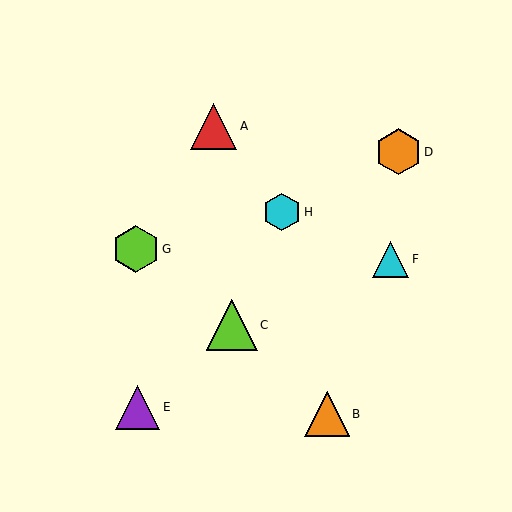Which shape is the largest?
The lime triangle (labeled C) is the largest.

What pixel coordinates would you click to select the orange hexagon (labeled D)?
Click at (399, 152) to select the orange hexagon D.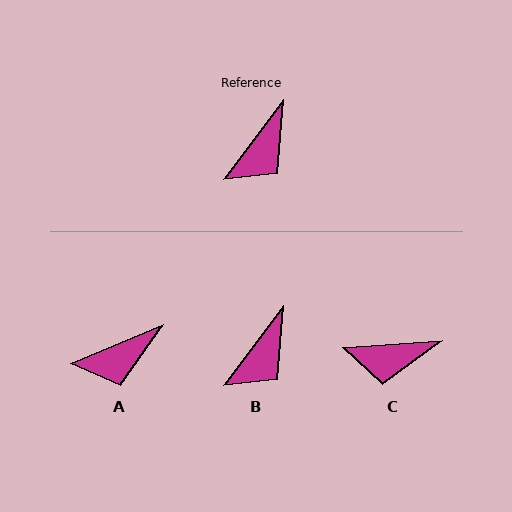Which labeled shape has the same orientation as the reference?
B.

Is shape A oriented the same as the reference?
No, it is off by about 30 degrees.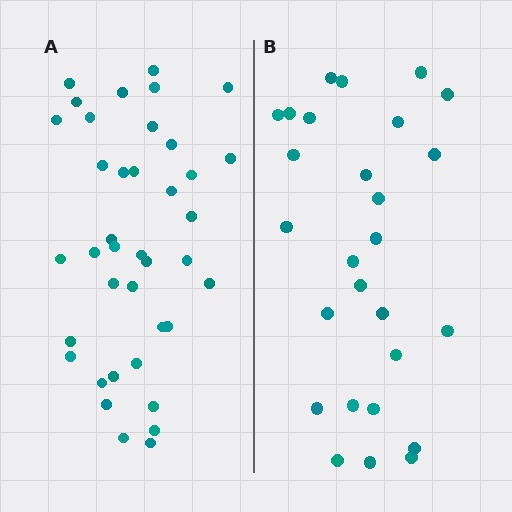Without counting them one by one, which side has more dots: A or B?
Region A (the left region) has more dots.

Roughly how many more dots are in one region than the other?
Region A has roughly 12 or so more dots than region B.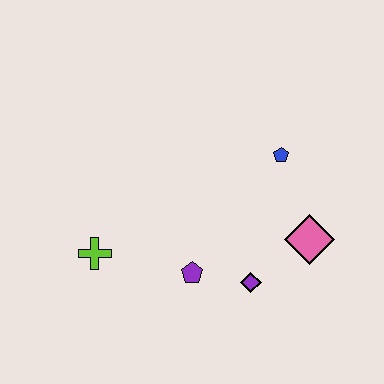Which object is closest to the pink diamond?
The purple diamond is closest to the pink diamond.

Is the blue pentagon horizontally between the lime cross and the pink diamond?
Yes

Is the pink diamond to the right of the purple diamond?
Yes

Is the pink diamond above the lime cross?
Yes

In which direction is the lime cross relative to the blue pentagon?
The lime cross is to the left of the blue pentagon.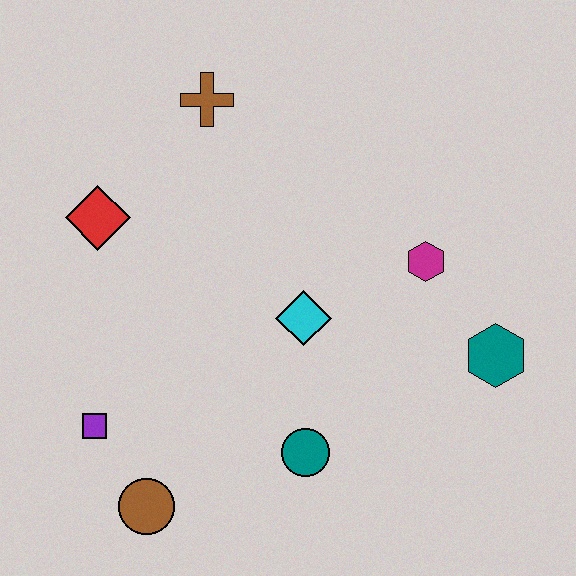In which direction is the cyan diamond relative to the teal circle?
The cyan diamond is above the teal circle.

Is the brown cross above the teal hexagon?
Yes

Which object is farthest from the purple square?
The teal hexagon is farthest from the purple square.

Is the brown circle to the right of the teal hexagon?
No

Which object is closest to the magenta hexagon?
The teal hexagon is closest to the magenta hexagon.